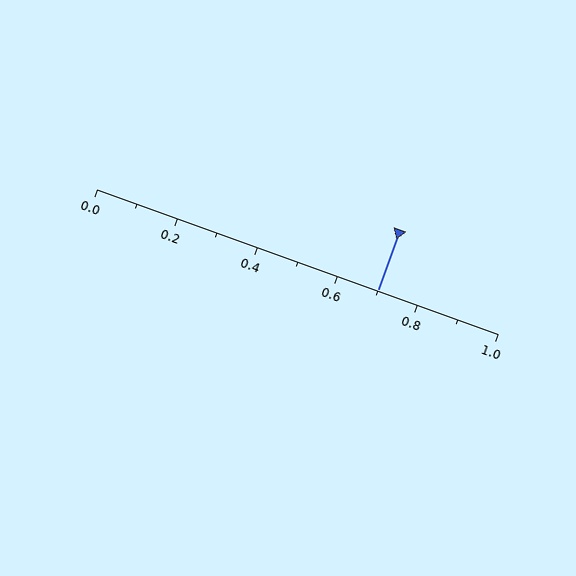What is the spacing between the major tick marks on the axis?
The major ticks are spaced 0.2 apart.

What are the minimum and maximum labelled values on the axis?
The axis runs from 0.0 to 1.0.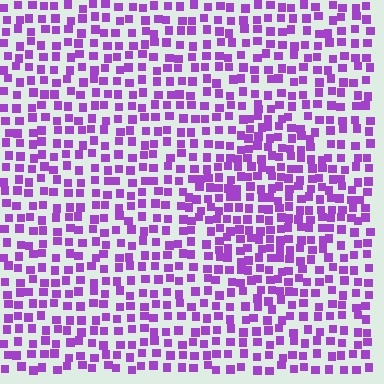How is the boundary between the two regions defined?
The boundary is defined by a change in element density (approximately 1.5x ratio). All elements are the same color, size, and shape.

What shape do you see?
I see a diamond.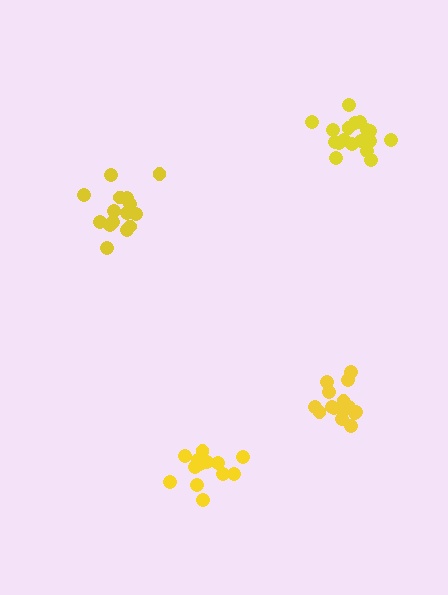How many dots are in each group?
Group 1: 13 dots, Group 2: 16 dots, Group 3: 15 dots, Group 4: 18 dots (62 total).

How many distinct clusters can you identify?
There are 4 distinct clusters.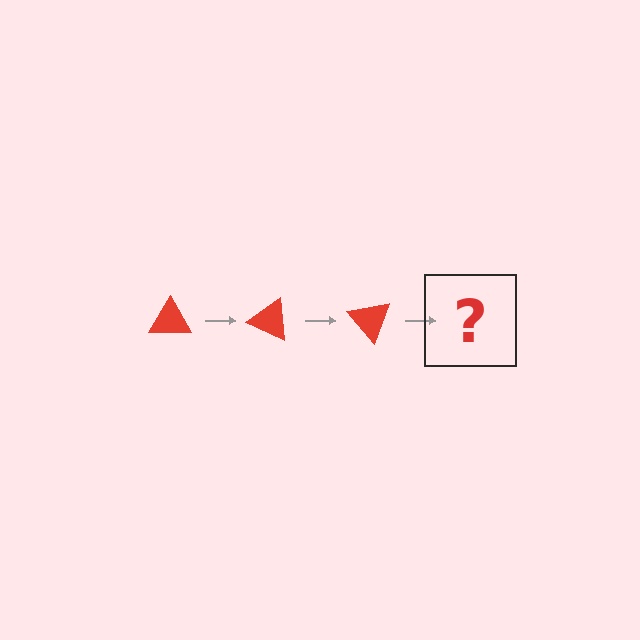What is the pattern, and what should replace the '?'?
The pattern is that the triangle rotates 25 degrees each step. The '?' should be a red triangle rotated 75 degrees.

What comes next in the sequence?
The next element should be a red triangle rotated 75 degrees.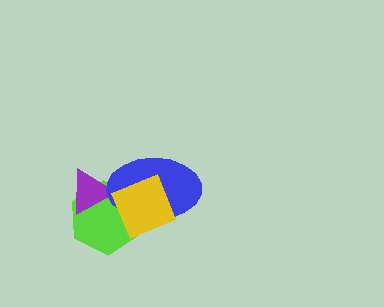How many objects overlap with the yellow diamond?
2 objects overlap with the yellow diamond.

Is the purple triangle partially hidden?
Yes, it is partially covered by another shape.